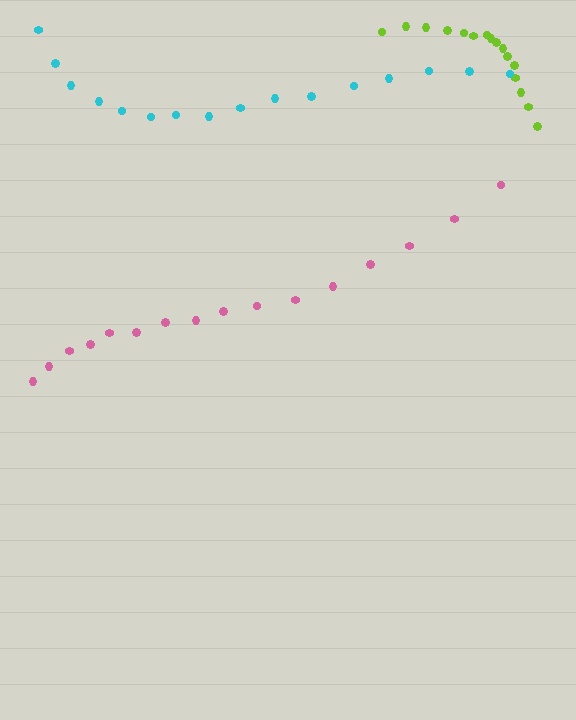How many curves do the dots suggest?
There are 3 distinct paths.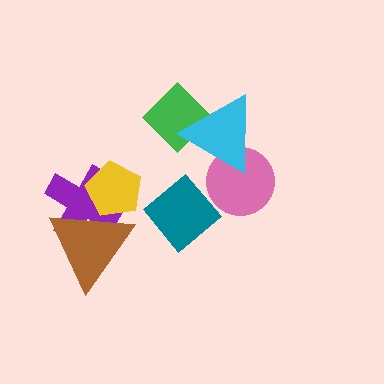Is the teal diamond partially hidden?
No, no other shape covers it.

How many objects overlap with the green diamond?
1 object overlaps with the green diamond.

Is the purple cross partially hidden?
Yes, it is partially covered by another shape.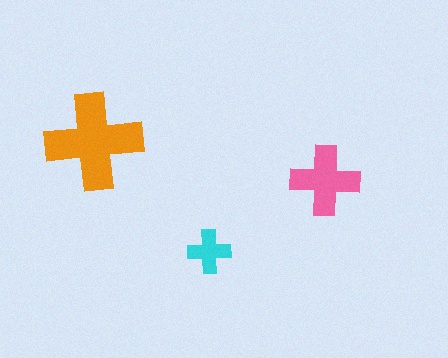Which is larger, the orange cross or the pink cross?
The orange one.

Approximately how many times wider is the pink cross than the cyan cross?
About 1.5 times wider.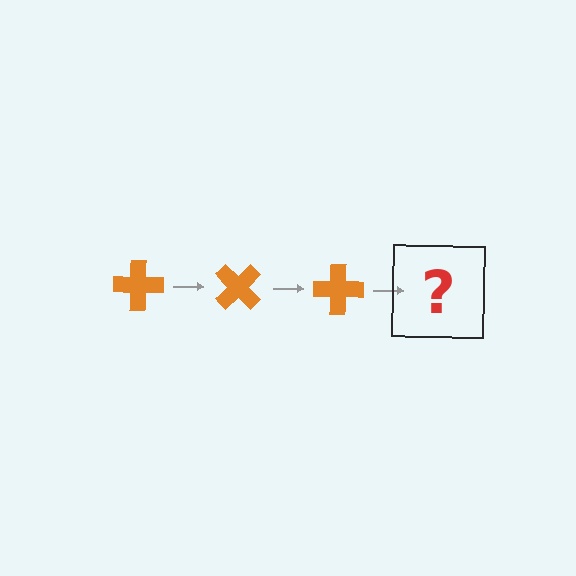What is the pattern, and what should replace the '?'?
The pattern is that the cross rotates 45 degrees each step. The '?' should be an orange cross rotated 135 degrees.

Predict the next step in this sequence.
The next step is an orange cross rotated 135 degrees.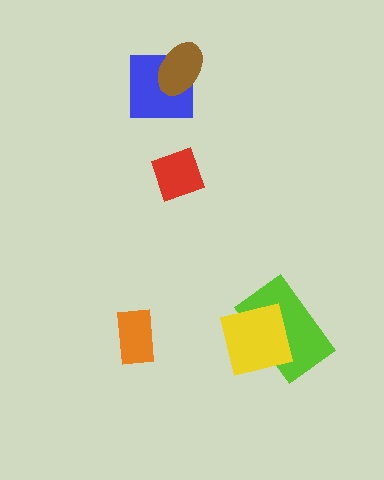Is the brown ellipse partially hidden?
No, no other shape covers it.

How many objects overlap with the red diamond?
0 objects overlap with the red diamond.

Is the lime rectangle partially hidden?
Yes, it is partially covered by another shape.